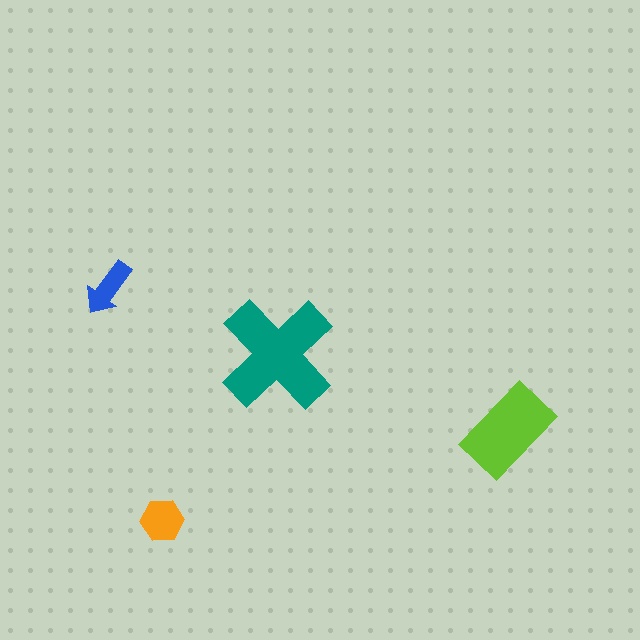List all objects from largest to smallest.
The teal cross, the lime rectangle, the orange hexagon, the blue arrow.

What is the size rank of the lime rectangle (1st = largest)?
2nd.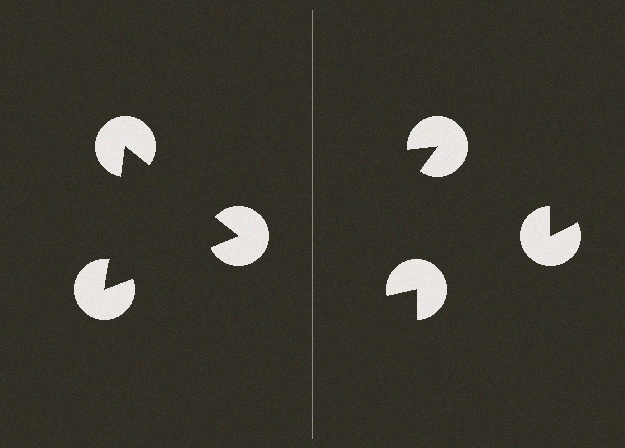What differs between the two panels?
The pac-man discs are positioned identically on both sides; only the wedge orientations differ. On the left they align to a triangle; on the right they are misaligned.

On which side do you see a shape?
An illusory triangle appears on the left side. On the right side the wedge cuts are rotated, so no coherent shape forms.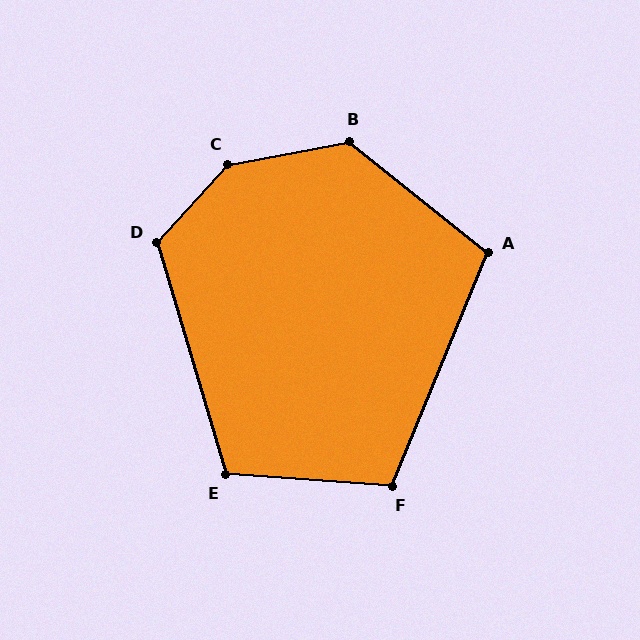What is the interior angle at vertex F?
Approximately 108 degrees (obtuse).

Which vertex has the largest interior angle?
C, at approximately 143 degrees.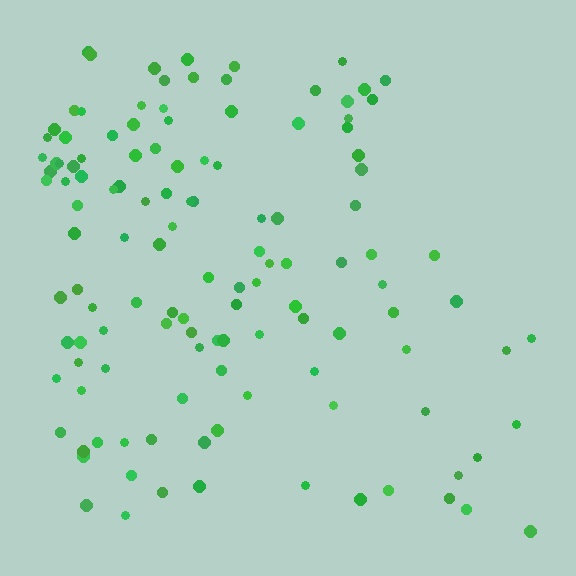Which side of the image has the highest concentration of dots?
The left.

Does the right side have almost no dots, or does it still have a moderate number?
Still a moderate number, just noticeably fewer than the left.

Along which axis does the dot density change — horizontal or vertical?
Horizontal.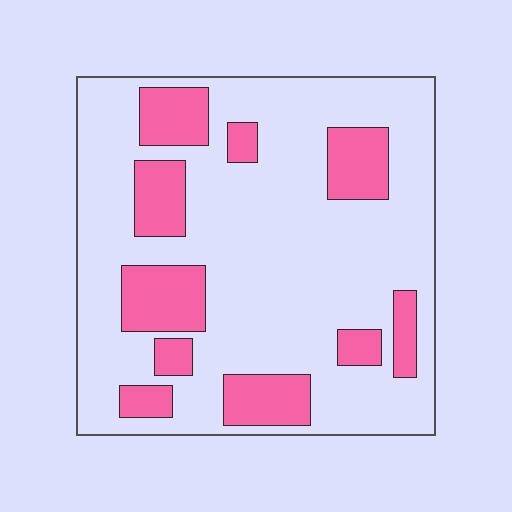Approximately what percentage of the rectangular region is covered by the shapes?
Approximately 25%.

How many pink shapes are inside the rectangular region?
10.